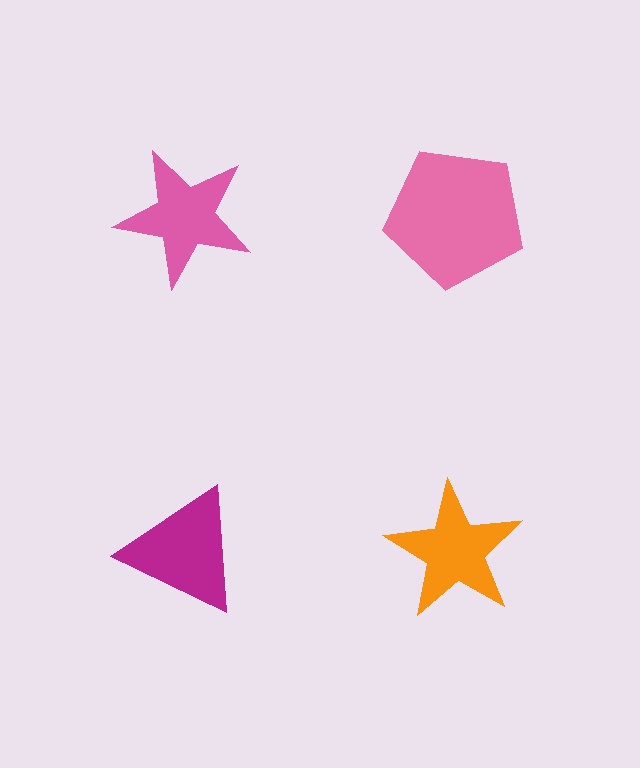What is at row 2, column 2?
An orange star.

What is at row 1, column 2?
A pink pentagon.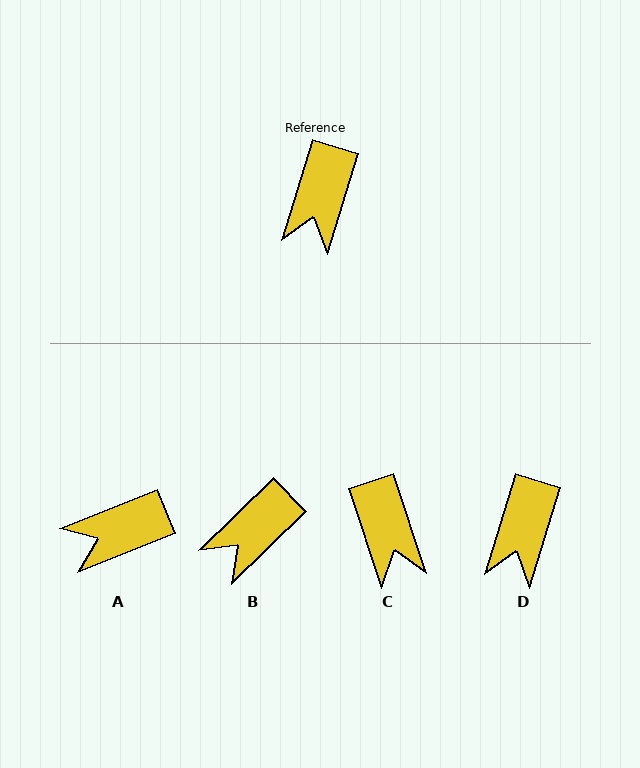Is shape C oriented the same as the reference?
No, it is off by about 36 degrees.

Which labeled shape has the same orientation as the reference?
D.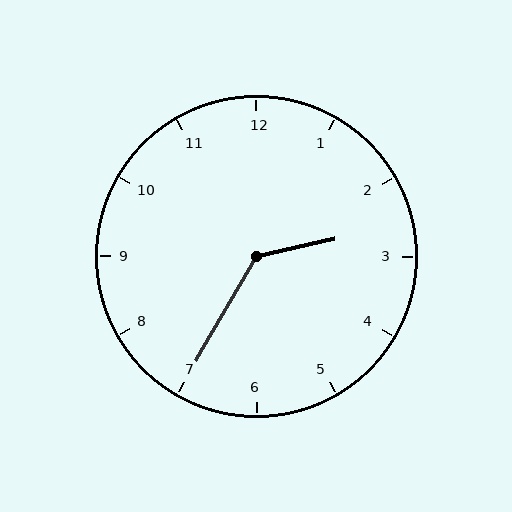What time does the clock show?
2:35.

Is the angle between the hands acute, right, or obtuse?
It is obtuse.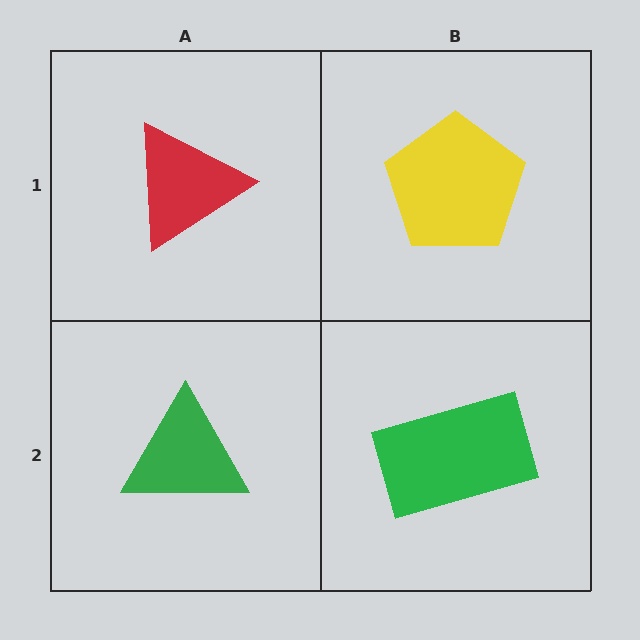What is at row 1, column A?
A red triangle.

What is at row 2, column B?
A green rectangle.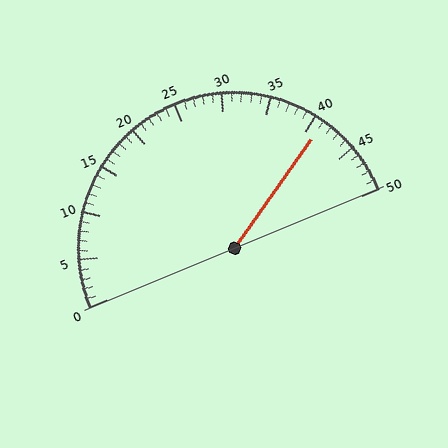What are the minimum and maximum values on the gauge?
The gauge ranges from 0 to 50.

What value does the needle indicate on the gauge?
The needle indicates approximately 41.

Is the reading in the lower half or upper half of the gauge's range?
The reading is in the upper half of the range (0 to 50).